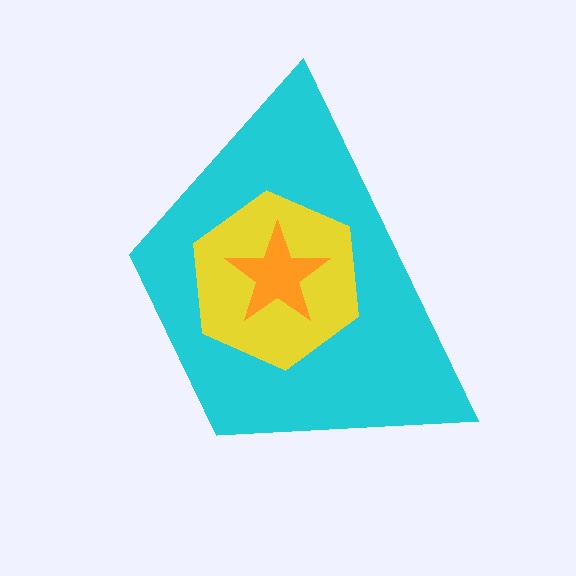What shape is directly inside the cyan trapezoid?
The yellow hexagon.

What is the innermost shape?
The orange star.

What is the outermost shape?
The cyan trapezoid.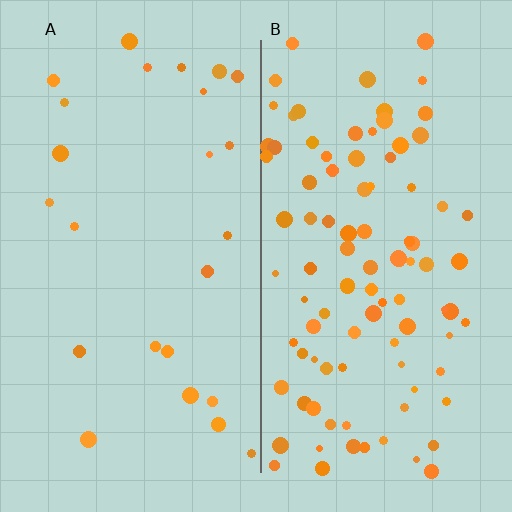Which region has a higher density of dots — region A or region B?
B (the right).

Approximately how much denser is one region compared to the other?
Approximately 3.9× — region B over region A.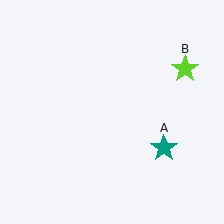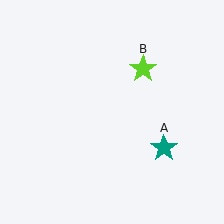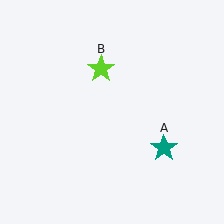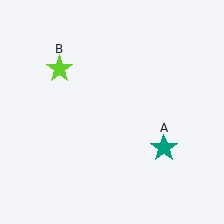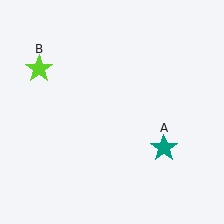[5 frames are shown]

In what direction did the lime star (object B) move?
The lime star (object B) moved left.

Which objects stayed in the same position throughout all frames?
Teal star (object A) remained stationary.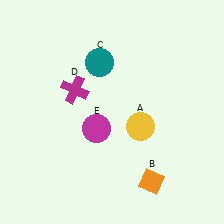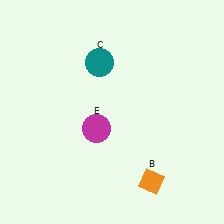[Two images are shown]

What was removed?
The yellow circle (A), the magenta cross (D) were removed in Image 2.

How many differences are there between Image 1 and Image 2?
There are 2 differences between the two images.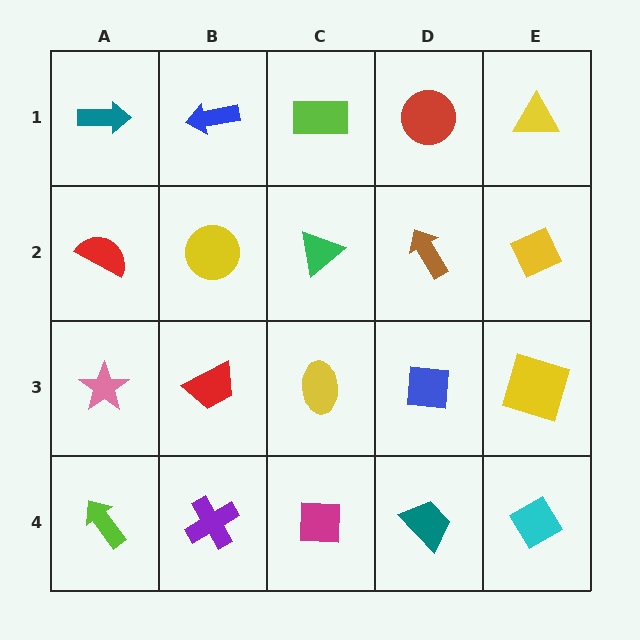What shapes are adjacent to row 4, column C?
A yellow ellipse (row 3, column C), a purple cross (row 4, column B), a teal trapezoid (row 4, column D).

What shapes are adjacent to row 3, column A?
A red semicircle (row 2, column A), a lime arrow (row 4, column A), a red trapezoid (row 3, column B).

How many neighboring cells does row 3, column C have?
4.